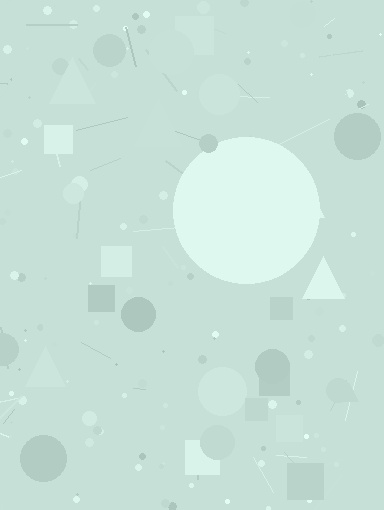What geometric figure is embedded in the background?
A circle is embedded in the background.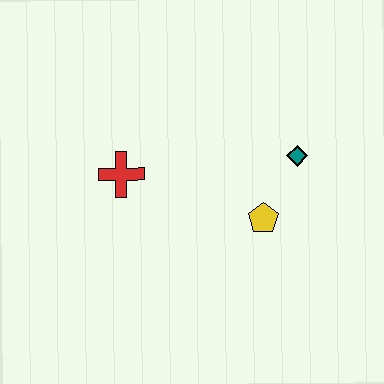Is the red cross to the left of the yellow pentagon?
Yes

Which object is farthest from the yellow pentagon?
The red cross is farthest from the yellow pentagon.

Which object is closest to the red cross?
The yellow pentagon is closest to the red cross.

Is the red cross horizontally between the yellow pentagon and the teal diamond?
No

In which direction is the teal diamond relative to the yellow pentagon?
The teal diamond is above the yellow pentagon.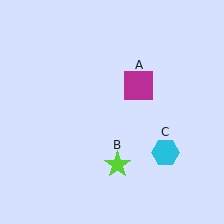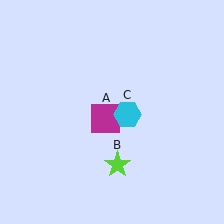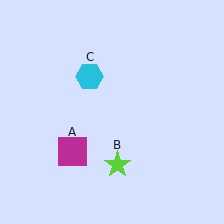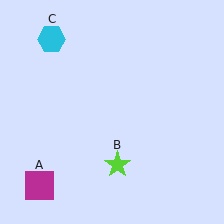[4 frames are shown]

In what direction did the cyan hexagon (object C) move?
The cyan hexagon (object C) moved up and to the left.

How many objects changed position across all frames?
2 objects changed position: magenta square (object A), cyan hexagon (object C).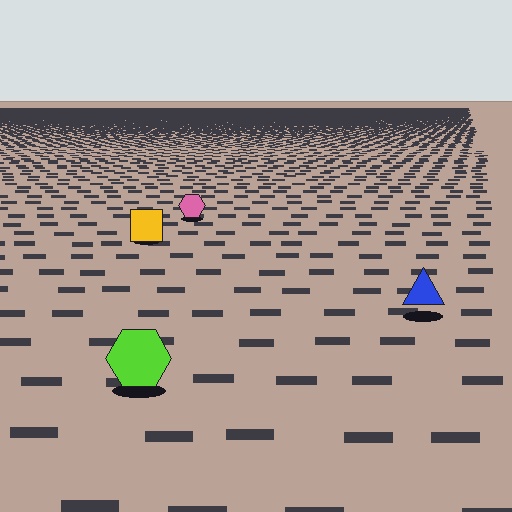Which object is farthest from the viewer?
The pink hexagon is farthest from the viewer. It appears smaller and the ground texture around it is denser.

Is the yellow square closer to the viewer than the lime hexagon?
No. The lime hexagon is closer — you can tell from the texture gradient: the ground texture is coarser near it.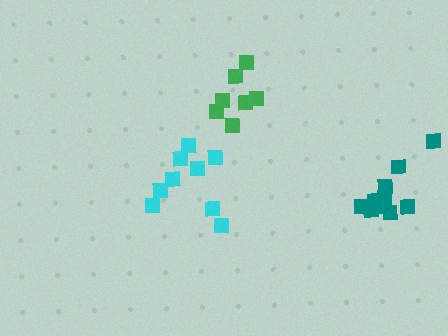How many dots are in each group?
Group 1: 10 dots, Group 2: 7 dots, Group 3: 9 dots (26 total).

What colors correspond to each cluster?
The clusters are colored: teal, green, cyan.